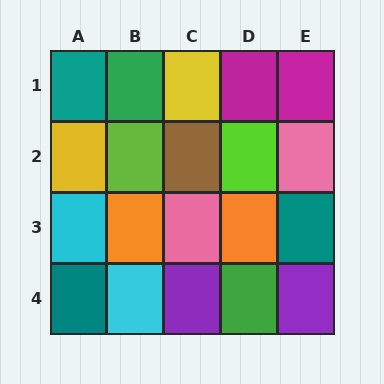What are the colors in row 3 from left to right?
Cyan, orange, pink, orange, teal.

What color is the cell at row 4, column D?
Green.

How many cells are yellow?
2 cells are yellow.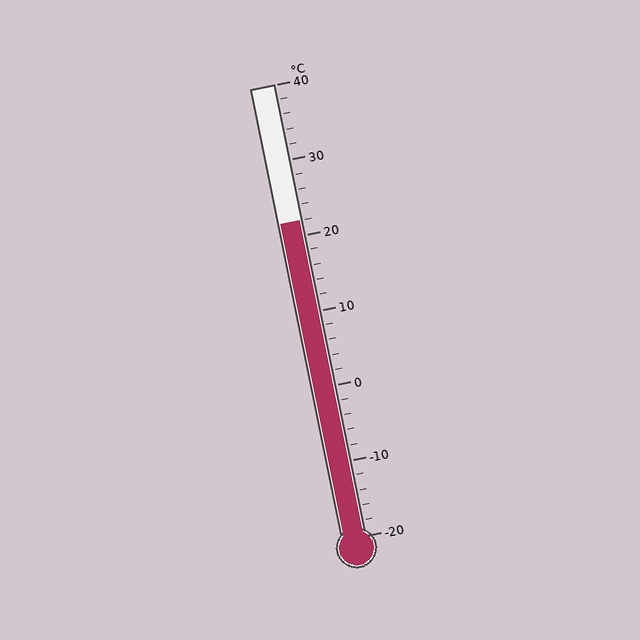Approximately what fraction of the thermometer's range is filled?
The thermometer is filled to approximately 70% of its range.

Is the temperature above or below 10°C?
The temperature is above 10°C.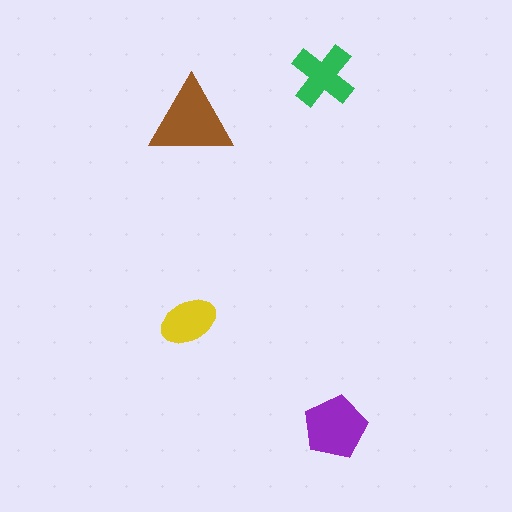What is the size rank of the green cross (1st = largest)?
3rd.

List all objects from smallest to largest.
The yellow ellipse, the green cross, the purple pentagon, the brown triangle.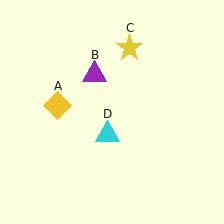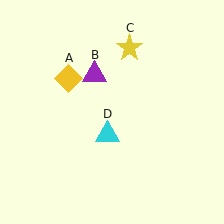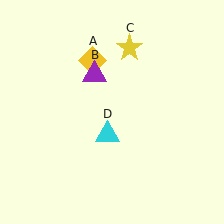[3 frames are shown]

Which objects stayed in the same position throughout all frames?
Purple triangle (object B) and yellow star (object C) and cyan triangle (object D) remained stationary.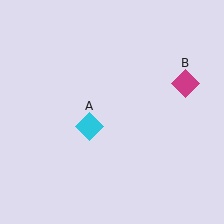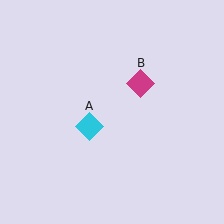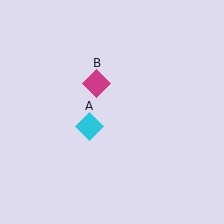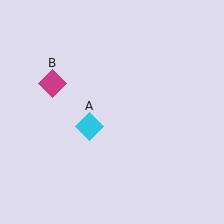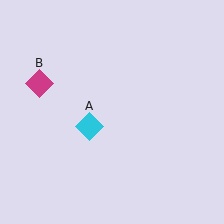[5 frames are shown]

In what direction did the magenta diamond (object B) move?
The magenta diamond (object B) moved left.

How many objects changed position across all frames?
1 object changed position: magenta diamond (object B).